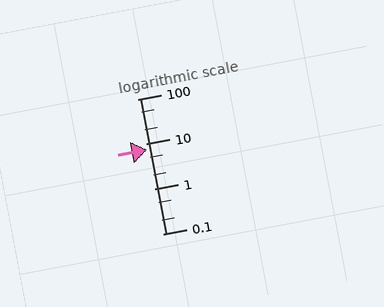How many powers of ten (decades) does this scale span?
The scale spans 3 decades, from 0.1 to 100.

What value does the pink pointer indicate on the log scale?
The pointer indicates approximately 7.5.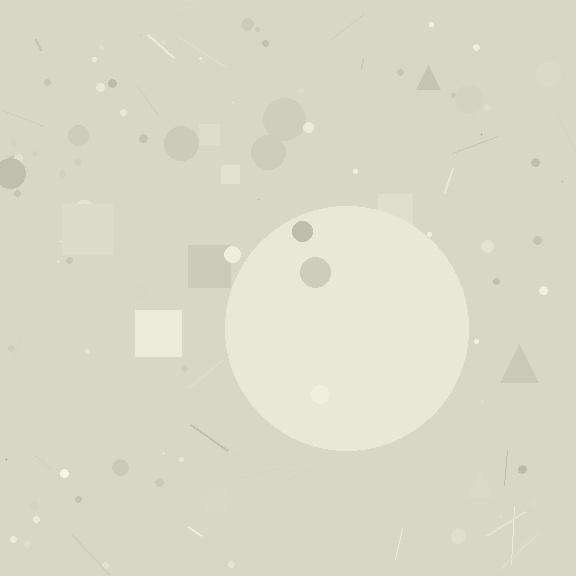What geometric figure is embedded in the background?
A circle is embedded in the background.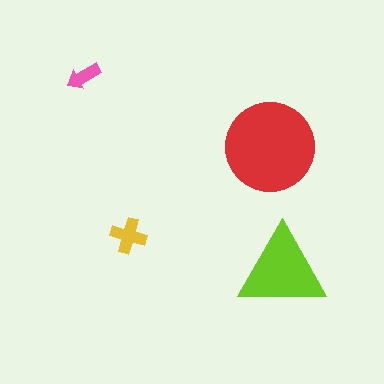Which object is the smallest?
The pink arrow.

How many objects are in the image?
There are 4 objects in the image.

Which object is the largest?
The red circle.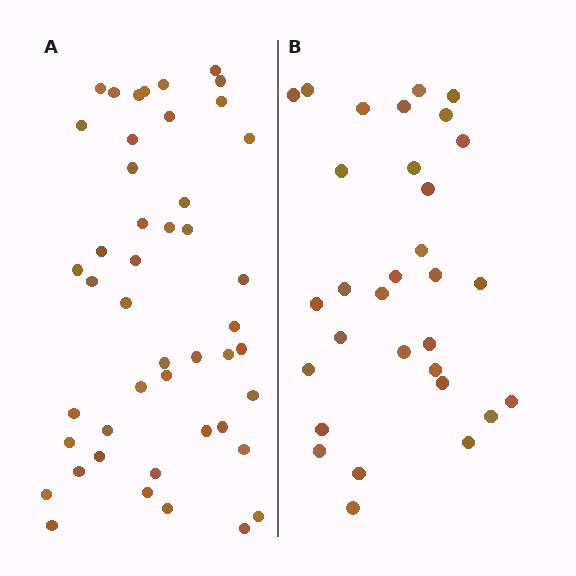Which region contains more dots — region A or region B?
Region A (the left region) has more dots.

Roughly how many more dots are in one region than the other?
Region A has approximately 15 more dots than region B.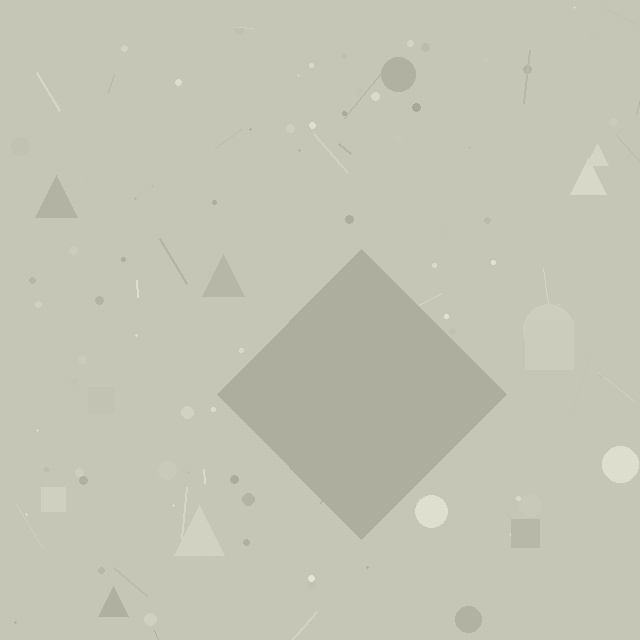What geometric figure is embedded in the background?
A diamond is embedded in the background.